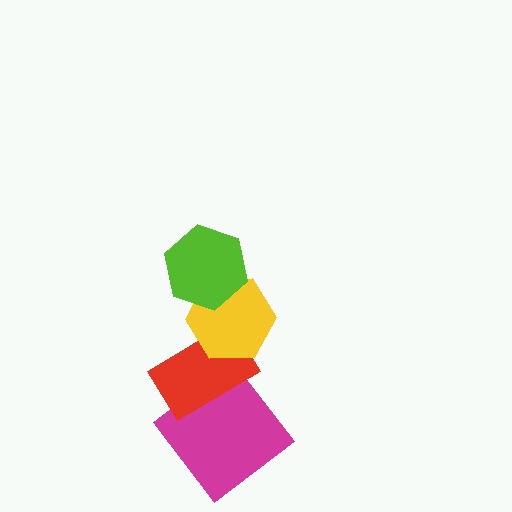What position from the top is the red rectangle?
The red rectangle is 3rd from the top.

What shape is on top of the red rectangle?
The yellow hexagon is on top of the red rectangle.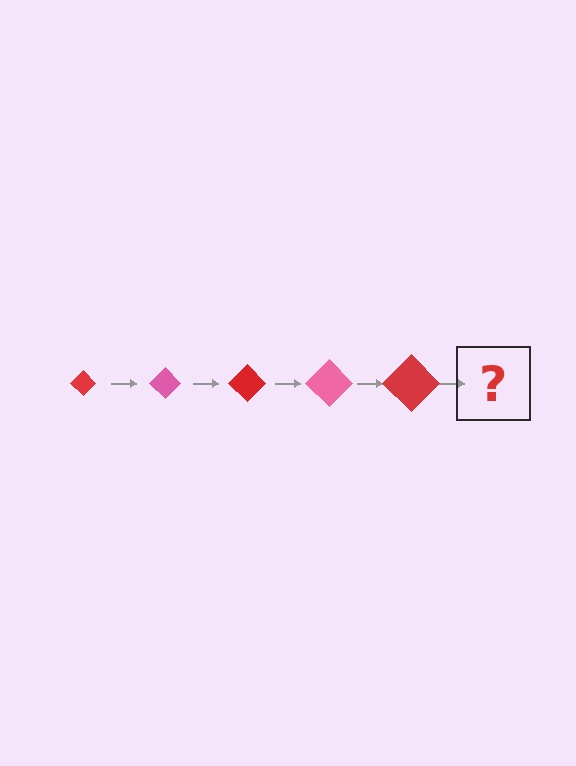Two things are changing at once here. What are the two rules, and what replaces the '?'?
The two rules are that the diamond grows larger each step and the color cycles through red and pink. The '?' should be a pink diamond, larger than the previous one.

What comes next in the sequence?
The next element should be a pink diamond, larger than the previous one.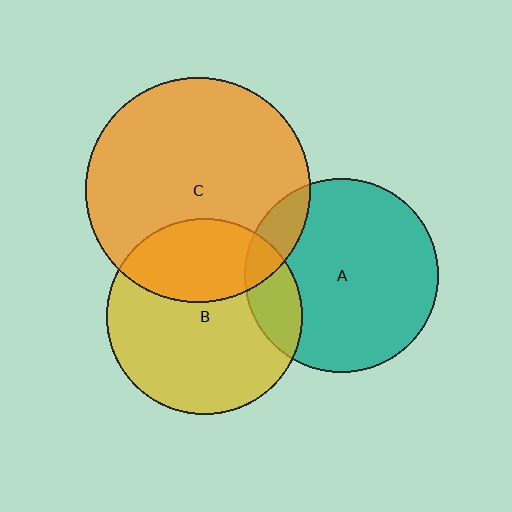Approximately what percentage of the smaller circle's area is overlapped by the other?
Approximately 10%.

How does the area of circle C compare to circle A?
Approximately 1.3 times.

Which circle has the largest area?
Circle C (orange).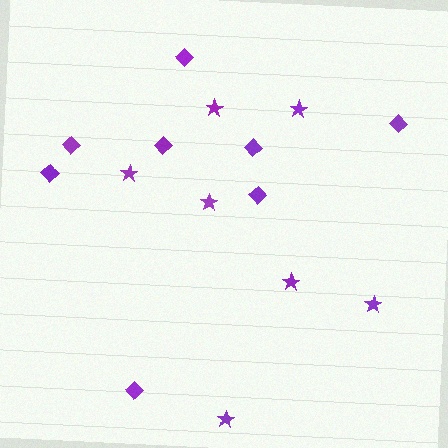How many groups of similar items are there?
There are 2 groups: one group of stars (7) and one group of diamonds (8).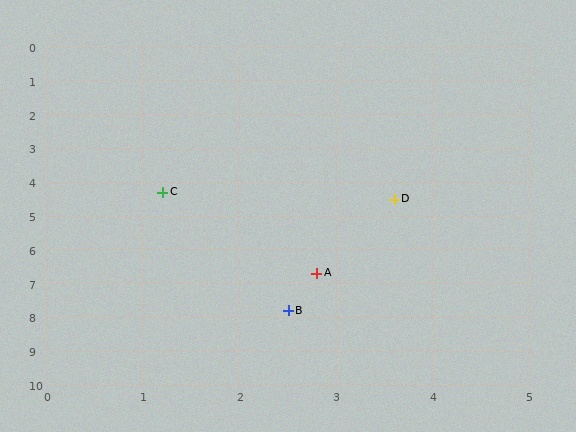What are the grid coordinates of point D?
Point D is at approximately (3.6, 4.5).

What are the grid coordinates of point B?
Point B is at approximately (2.5, 7.8).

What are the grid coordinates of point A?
Point A is at approximately (2.8, 6.7).